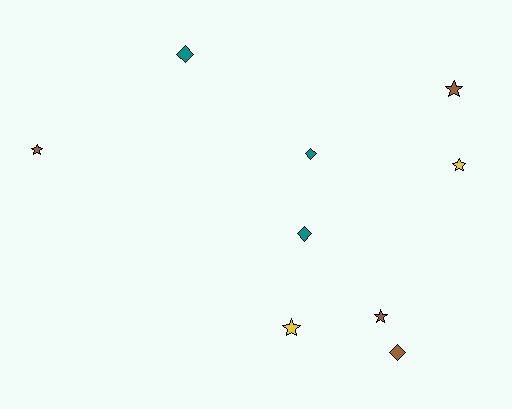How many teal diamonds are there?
There are 3 teal diamonds.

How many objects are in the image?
There are 9 objects.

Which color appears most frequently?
Brown, with 4 objects.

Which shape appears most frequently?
Star, with 5 objects.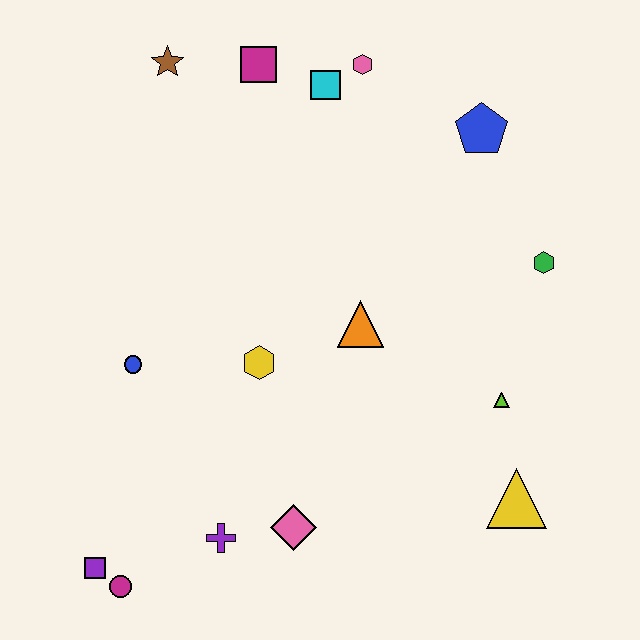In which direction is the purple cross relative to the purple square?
The purple cross is to the right of the purple square.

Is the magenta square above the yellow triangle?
Yes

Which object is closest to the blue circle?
The yellow hexagon is closest to the blue circle.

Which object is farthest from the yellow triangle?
The brown star is farthest from the yellow triangle.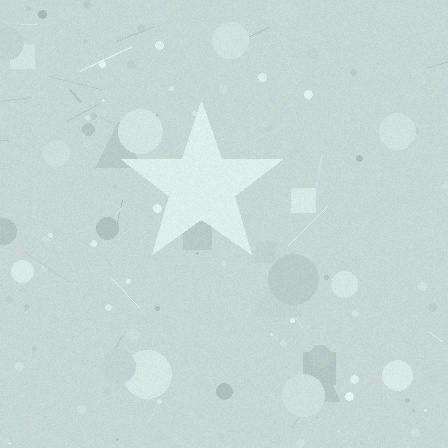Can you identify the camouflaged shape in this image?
The camouflaged shape is a star.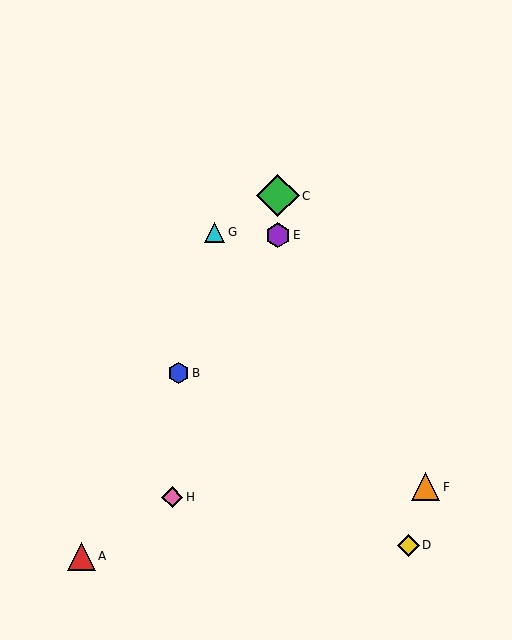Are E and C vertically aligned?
Yes, both are at x≈278.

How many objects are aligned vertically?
2 objects (C, E) are aligned vertically.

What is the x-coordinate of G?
Object G is at x≈215.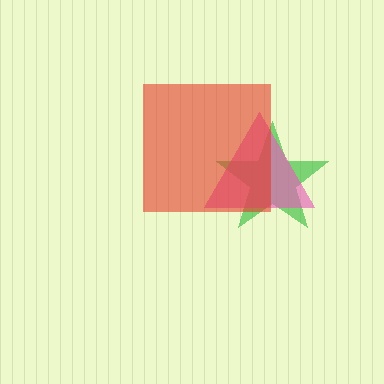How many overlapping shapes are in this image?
There are 3 overlapping shapes in the image.